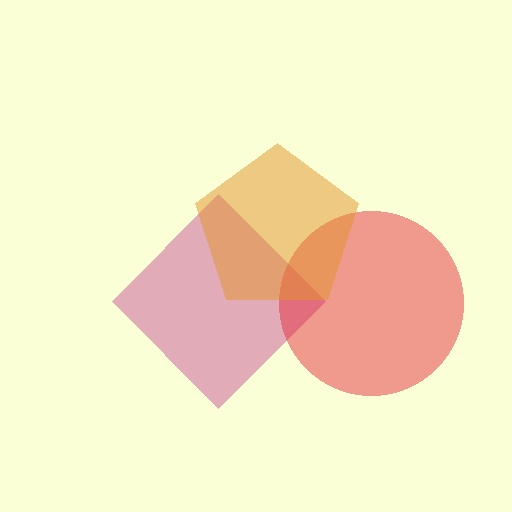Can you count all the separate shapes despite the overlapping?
Yes, there are 3 separate shapes.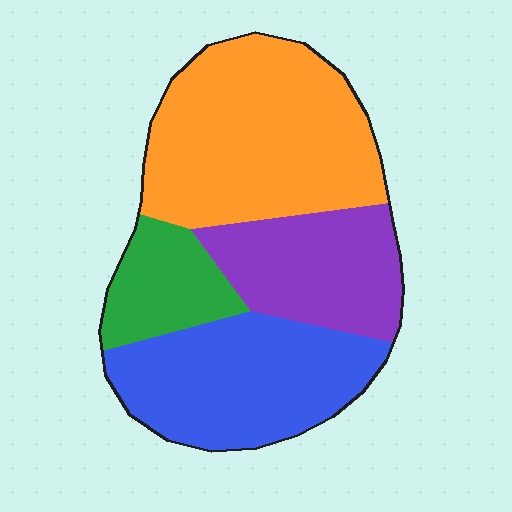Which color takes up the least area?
Green, at roughly 10%.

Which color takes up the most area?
Orange, at roughly 40%.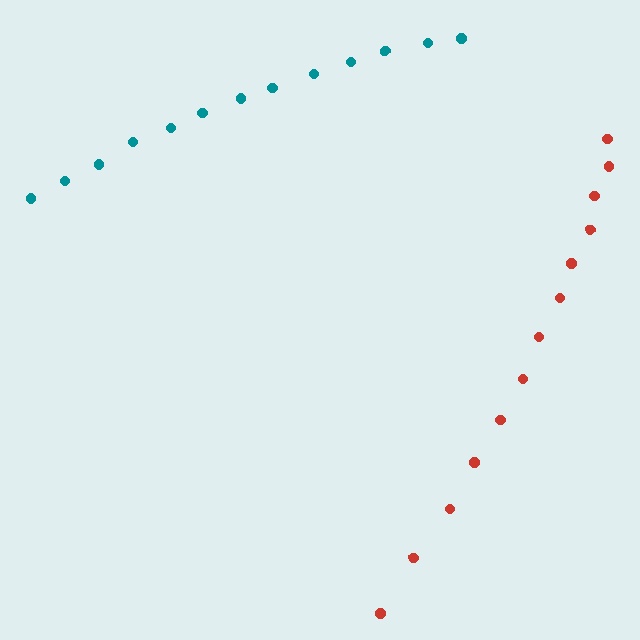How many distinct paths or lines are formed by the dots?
There are 2 distinct paths.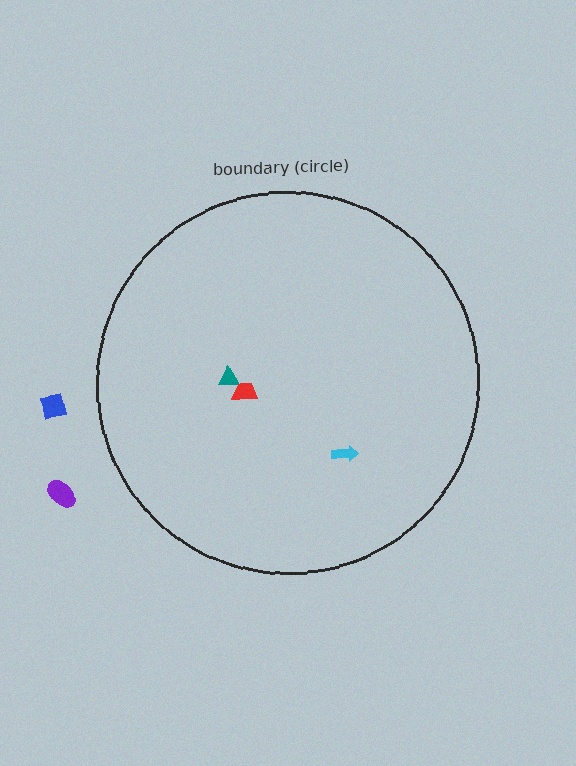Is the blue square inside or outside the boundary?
Outside.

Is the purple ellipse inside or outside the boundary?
Outside.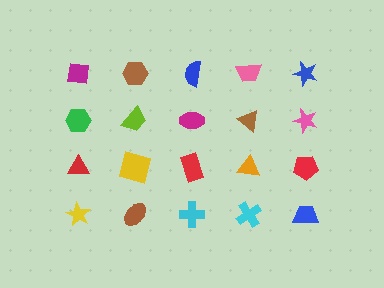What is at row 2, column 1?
A green hexagon.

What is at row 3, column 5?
A red pentagon.